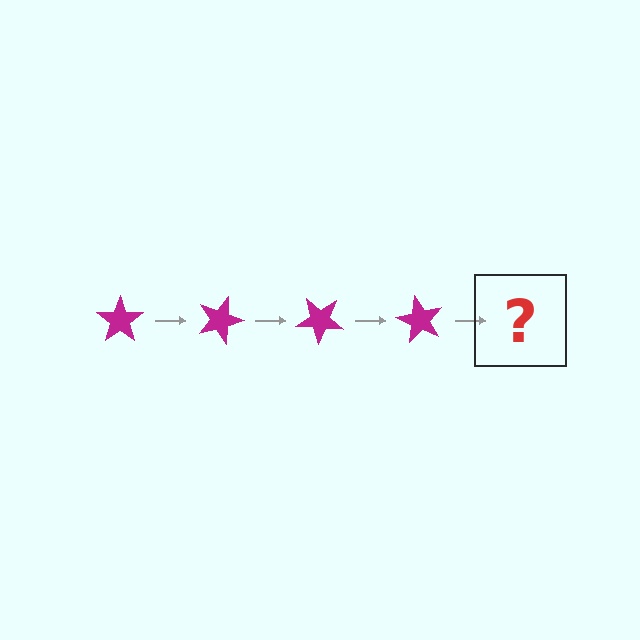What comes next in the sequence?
The next element should be a magenta star rotated 80 degrees.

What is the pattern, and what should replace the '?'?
The pattern is that the star rotates 20 degrees each step. The '?' should be a magenta star rotated 80 degrees.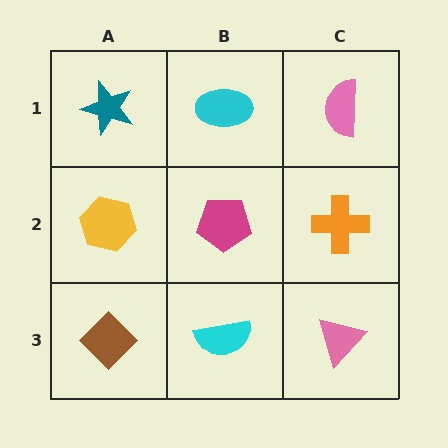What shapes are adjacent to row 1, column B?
A magenta pentagon (row 2, column B), a teal star (row 1, column A), a pink semicircle (row 1, column C).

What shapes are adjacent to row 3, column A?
A yellow hexagon (row 2, column A), a cyan semicircle (row 3, column B).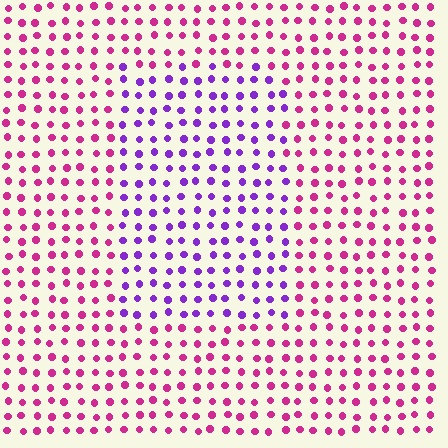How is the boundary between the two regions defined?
The boundary is defined purely by a slight shift in hue (about 49 degrees). Spacing, size, and orientation are identical on both sides.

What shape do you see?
I see a rectangle.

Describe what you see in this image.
The image is filled with small magenta elements in a uniform arrangement. A rectangle-shaped region is visible where the elements are tinted to a slightly different hue, forming a subtle color boundary.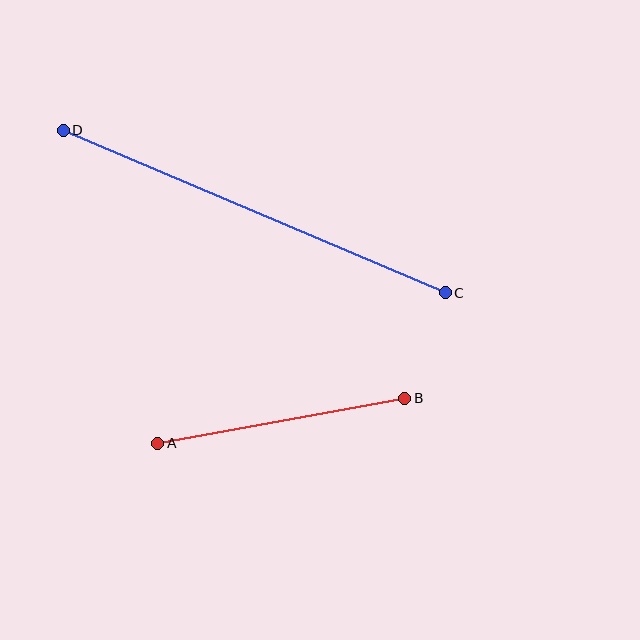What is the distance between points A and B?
The distance is approximately 251 pixels.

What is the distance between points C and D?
The distance is approximately 415 pixels.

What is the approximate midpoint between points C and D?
The midpoint is at approximately (254, 212) pixels.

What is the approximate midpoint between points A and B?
The midpoint is at approximately (281, 421) pixels.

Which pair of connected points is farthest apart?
Points C and D are farthest apart.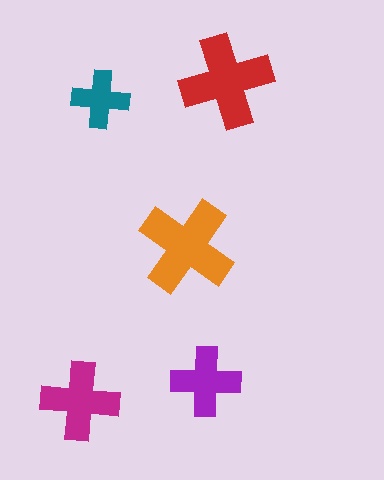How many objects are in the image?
There are 5 objects in the image.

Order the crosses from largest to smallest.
the orange one, the red one, the magenta one, the purple one, the teal one.